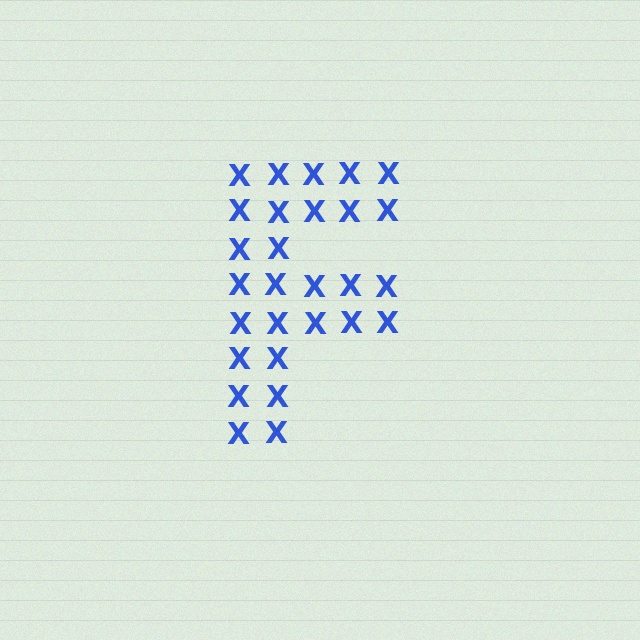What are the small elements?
The small elements are letter X's.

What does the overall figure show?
The overall figure shows the letter F.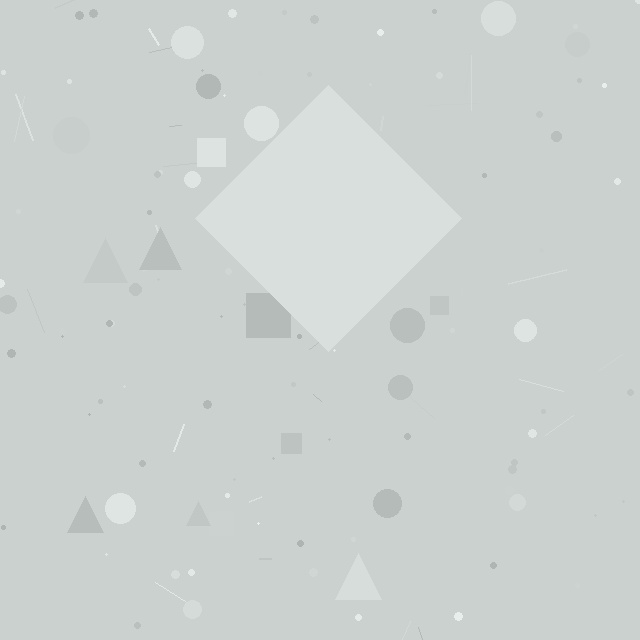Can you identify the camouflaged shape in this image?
The camouflaged shape is a diamond.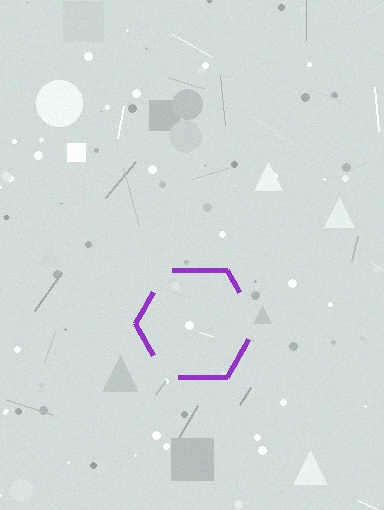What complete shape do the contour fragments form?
The contour fragments form a hexagon.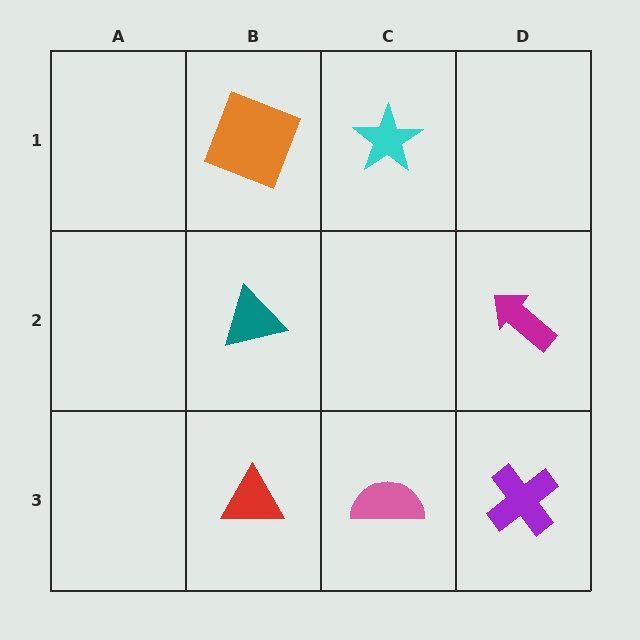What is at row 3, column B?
A red triangle.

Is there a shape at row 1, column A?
No, that cell is empty.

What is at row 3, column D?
A purple cross.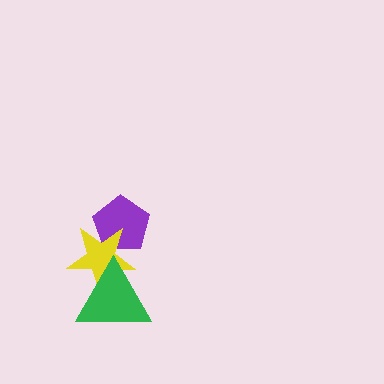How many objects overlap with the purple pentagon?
1 object overlaps with the purple pentagon.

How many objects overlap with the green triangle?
1 object overlaps with the green triangle.